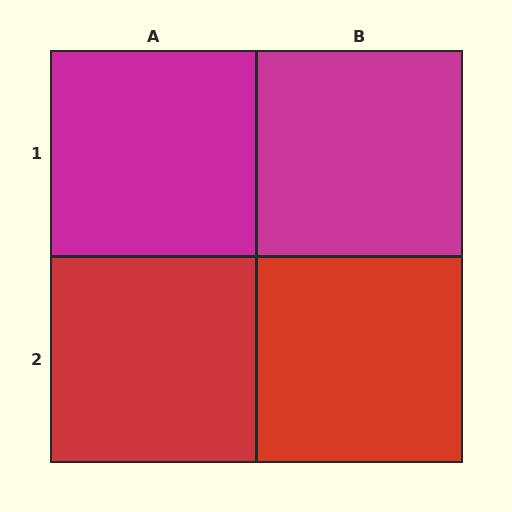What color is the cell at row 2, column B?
Red.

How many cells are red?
2 cells are red.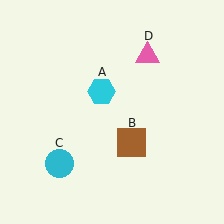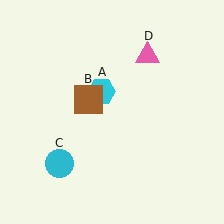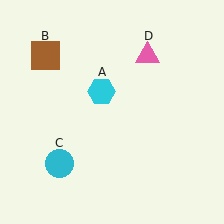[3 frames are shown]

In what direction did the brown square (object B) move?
The brown square (object B) moved up and to the left.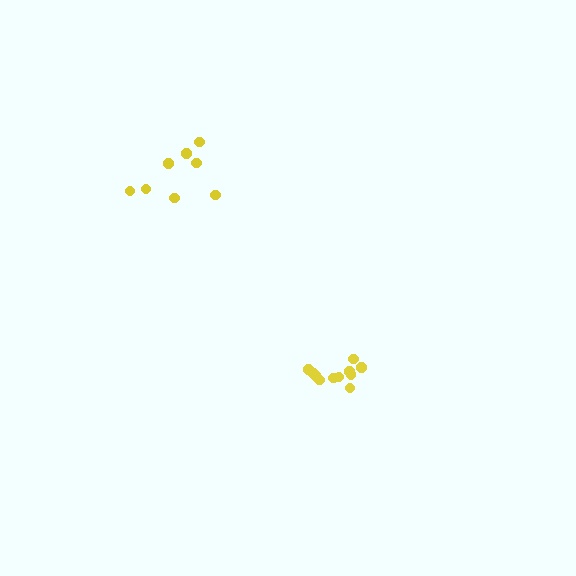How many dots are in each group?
Group 1: 11 dots, Group 2: 8 dots (19 total).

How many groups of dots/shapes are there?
There are 2 groups.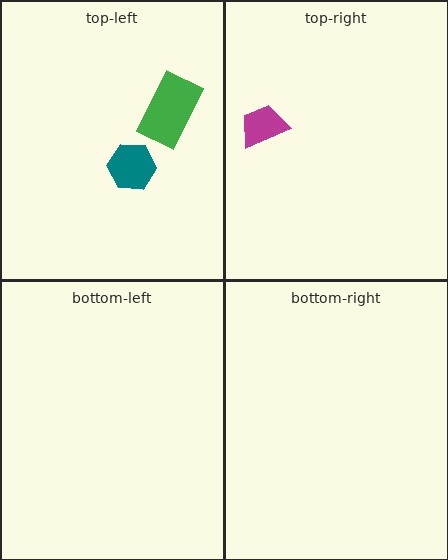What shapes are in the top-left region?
The green rectangle, the teal hexagon.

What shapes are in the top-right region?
The magenta trapezoid.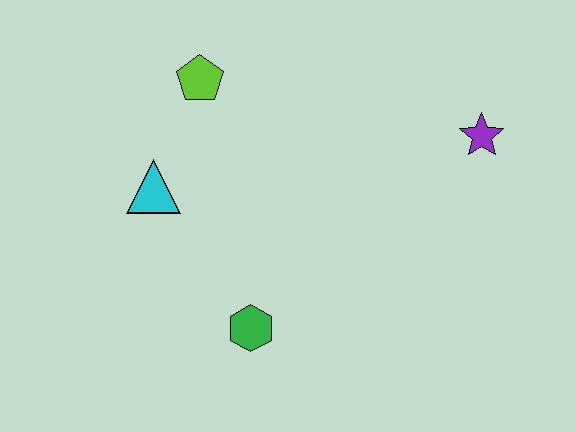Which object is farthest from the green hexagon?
The purple star is farthest from the green hexagon.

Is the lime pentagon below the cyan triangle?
No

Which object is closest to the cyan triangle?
The lime pentagon is closest to the cyan triangle.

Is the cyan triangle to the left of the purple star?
Yes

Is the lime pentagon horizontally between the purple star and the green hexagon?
No